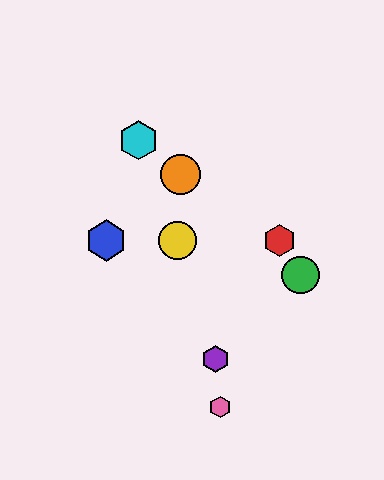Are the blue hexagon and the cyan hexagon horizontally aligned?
No, the blue hexagon is at y≈241 and the cyan hexagon is at y≈140.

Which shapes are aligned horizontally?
The red hexagon, the blue hexagon, the yellow circle are aligned horizontally.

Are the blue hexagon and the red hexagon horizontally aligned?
Yes, both are at y≈241.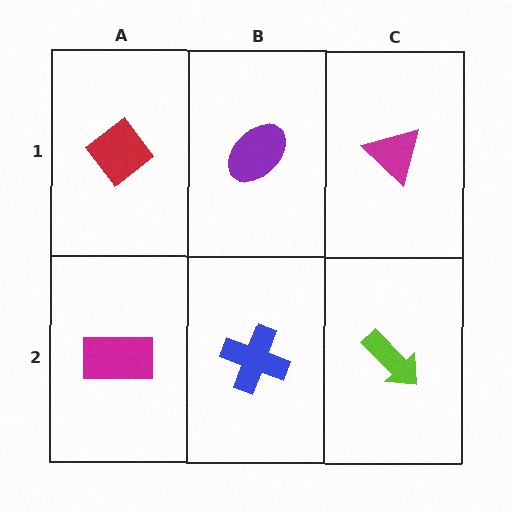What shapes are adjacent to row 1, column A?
A magenta rectangle (row 2, column A), a purple ellipse (row 1, column B).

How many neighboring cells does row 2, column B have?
3.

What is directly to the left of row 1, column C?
A purple ellipse.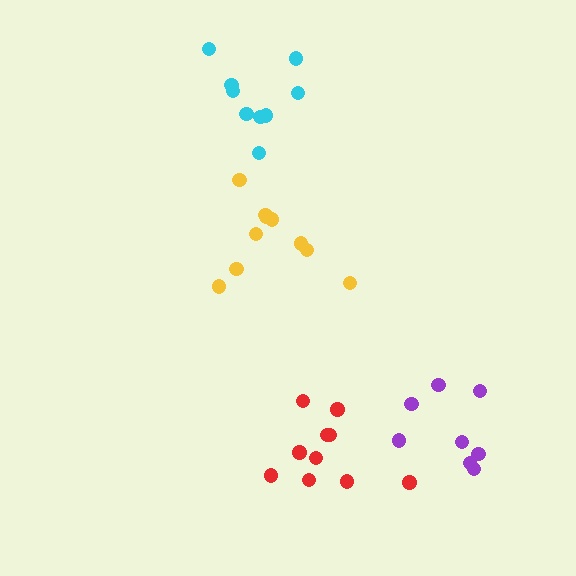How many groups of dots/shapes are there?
There are 4 groups.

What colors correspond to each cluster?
The clusters are colored: purple, cyan, red, yellow.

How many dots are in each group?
Group 1: 8 dots, Group 2: 9 dots, Group 3: 10 dots, Group 4: 10 dots (37 total).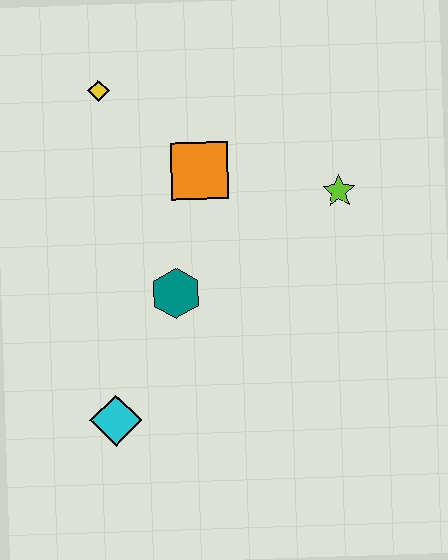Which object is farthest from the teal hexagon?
The yellow diamond is farthest from the teal hexagon.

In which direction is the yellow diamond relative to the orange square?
The yellow diamond is to the left of the orange square.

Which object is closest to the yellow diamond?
The orange square is closest to the yellow diamond.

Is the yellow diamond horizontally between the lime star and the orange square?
No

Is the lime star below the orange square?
Yes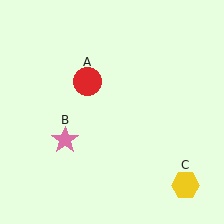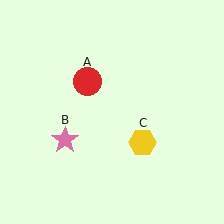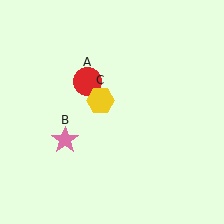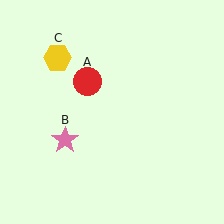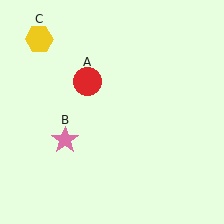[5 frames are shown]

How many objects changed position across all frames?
1 object changed position: yellow hexagon (object C).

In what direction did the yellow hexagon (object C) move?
The yellow hexagon (object C) moved up and to the left.